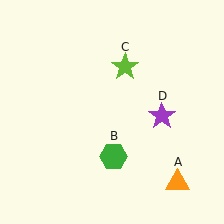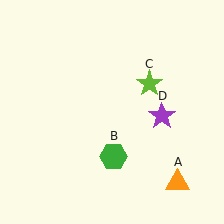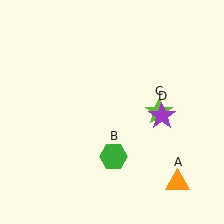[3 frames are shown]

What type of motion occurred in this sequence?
The lime star (object C) rotated clockwise around the center of the scene.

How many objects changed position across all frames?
1 object changed position: lime star (object C).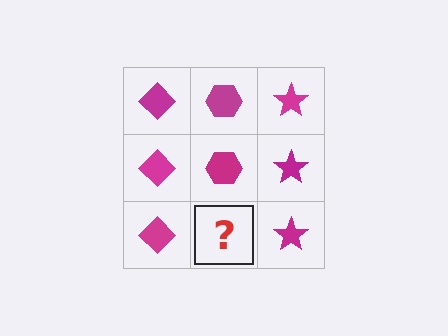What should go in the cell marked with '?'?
The missing cell should contain a magenta hexagon.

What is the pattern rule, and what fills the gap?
The rule is that each column has a consistent shape. The gap should be filled with a magenta hexagon.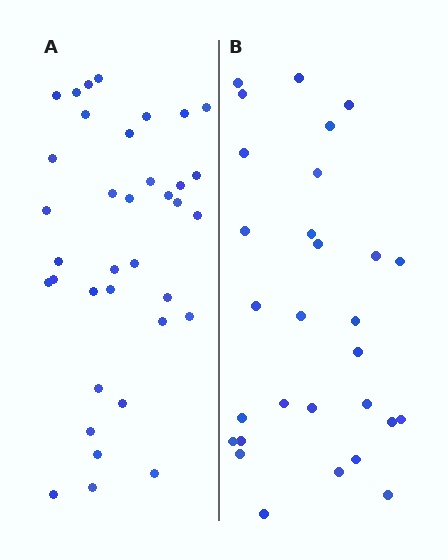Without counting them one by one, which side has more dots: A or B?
Region A (the left region) has more dots.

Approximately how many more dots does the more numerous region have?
Region A has roughly 8 or so more dots than region B.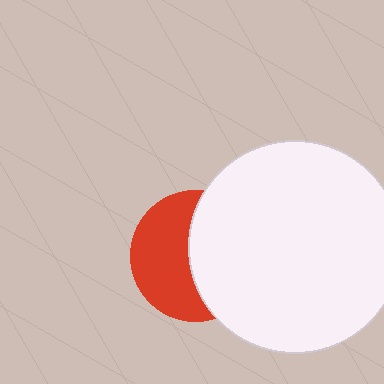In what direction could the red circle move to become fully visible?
The red circle could move left. That would shift it out from behind the white circle entirely.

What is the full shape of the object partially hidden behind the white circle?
The partially hidden object is a red circle.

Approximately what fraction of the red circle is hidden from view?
Roughly 50% of the red circle is hidden behind the white circle.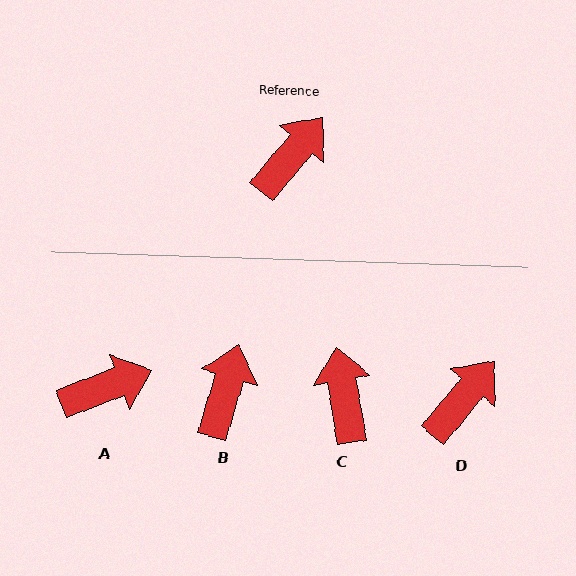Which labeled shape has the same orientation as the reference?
D.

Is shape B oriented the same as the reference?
No, it is off by about 24 degrees.